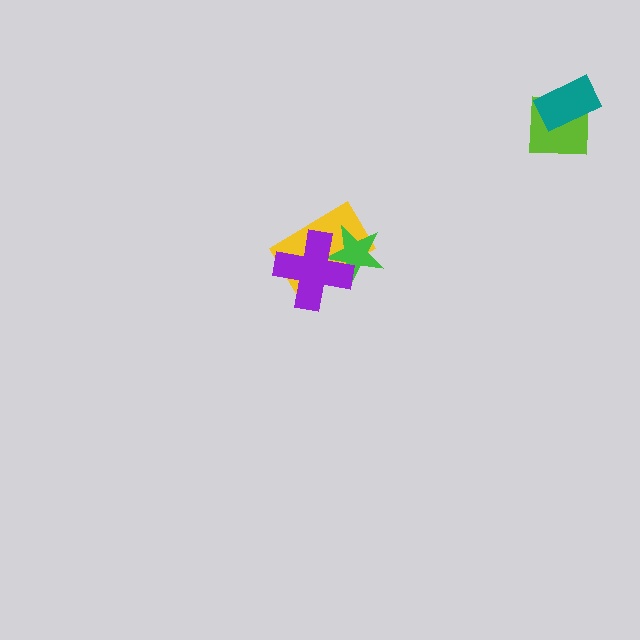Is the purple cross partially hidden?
No, no other shape covers it.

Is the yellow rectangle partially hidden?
Yes, it is partially covered by another shape.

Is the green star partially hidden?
Yes, it is partially covered by another shape.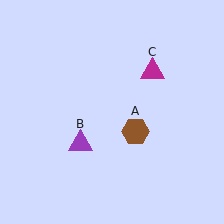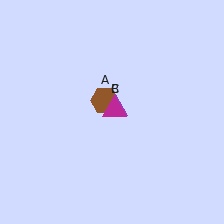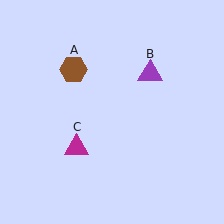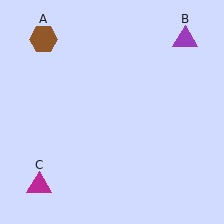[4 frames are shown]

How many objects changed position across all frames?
3 objects changed position: brown hexagon (object A), purple triangle (object B), magenta triangle (object C).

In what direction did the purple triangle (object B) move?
The purple triangle (object B) moved up and to the right.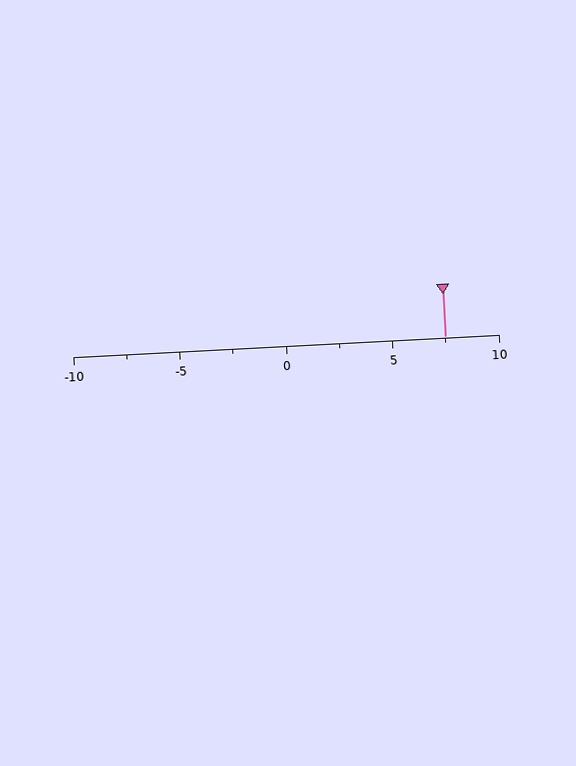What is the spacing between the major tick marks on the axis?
The major ticks are spaced 5 apart.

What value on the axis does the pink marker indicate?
The marker indicates approximately 7.5.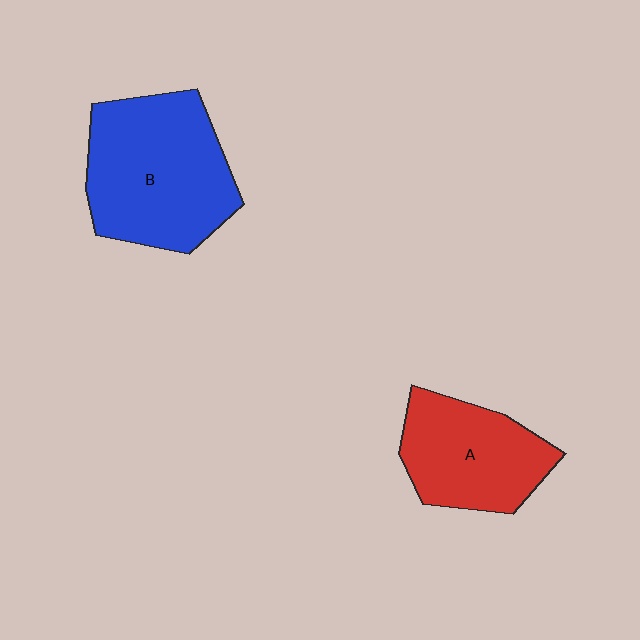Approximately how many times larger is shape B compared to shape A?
Approximately 1.4 times.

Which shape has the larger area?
Shape B (blue).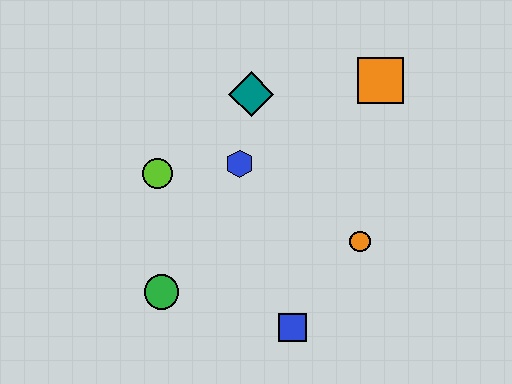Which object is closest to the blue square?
The orange circle is closest to the blue square.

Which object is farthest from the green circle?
The orange square is farthest from the green circle.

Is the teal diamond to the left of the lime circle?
No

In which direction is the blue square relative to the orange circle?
The blue square is below the orange circle.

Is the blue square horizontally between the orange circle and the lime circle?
Yes